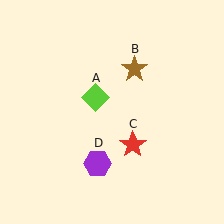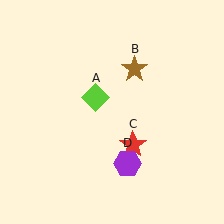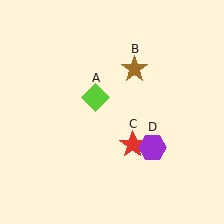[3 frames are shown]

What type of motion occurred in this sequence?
The purple hexagon (object D) rotated counterclockwise around the center of the scene.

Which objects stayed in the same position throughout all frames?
Lime diamond (object A) and brown star (object B) and red star (object C) remained stationary.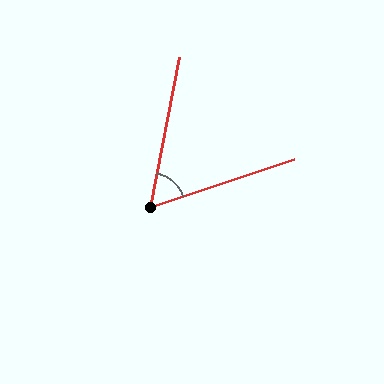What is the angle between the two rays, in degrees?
Approximately 61 degrees.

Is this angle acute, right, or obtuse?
It is acute.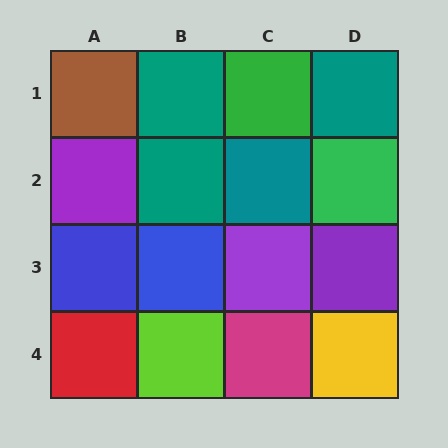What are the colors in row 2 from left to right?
Purple, teal, teal, green.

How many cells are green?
2 cells are green.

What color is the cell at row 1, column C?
Green.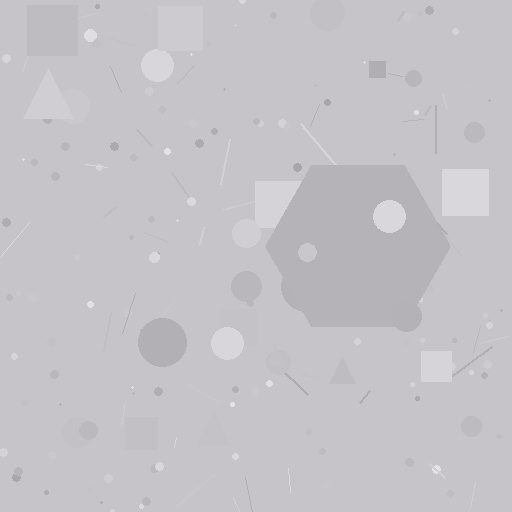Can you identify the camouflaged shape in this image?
The camouflaged shape is a hexagon.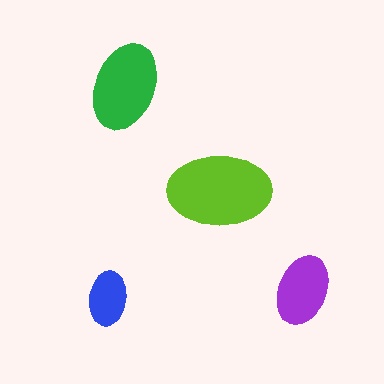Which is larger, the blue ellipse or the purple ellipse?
The purple one.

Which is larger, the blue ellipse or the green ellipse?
The green one.